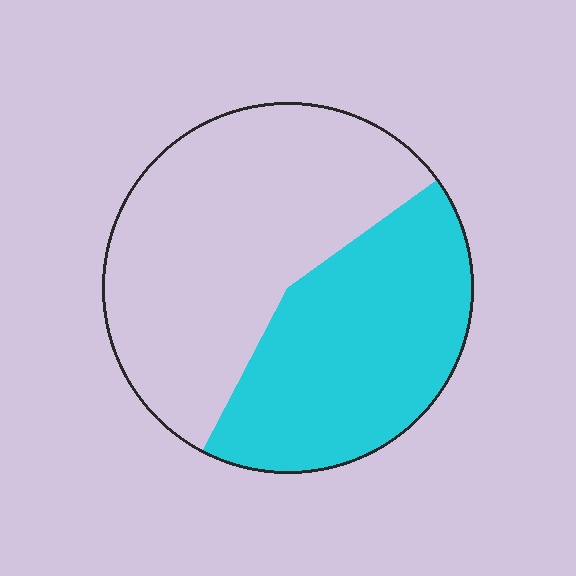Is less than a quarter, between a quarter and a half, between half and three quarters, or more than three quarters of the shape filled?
Between a quarter and a half.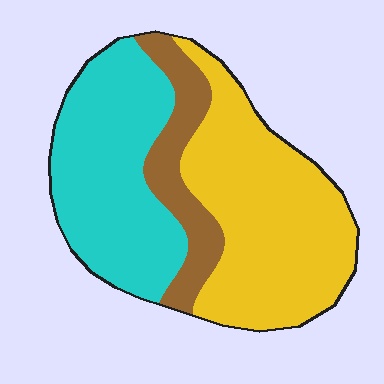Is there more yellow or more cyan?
Yellow.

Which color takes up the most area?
Yellow, at roughly 45%.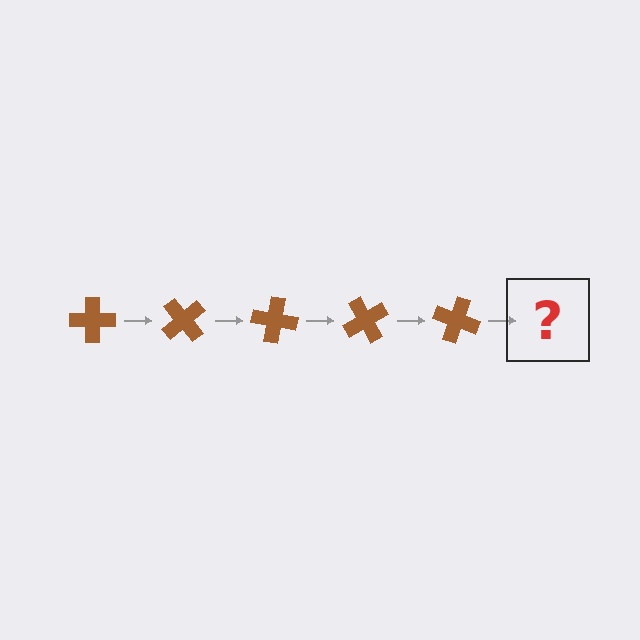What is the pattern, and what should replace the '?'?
The pattern is that the cross rotates 50 degrees each step. The '?' should be a brown cross rotated 250 degrees.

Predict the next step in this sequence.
The next step is a brown cross rotated 250 degrees.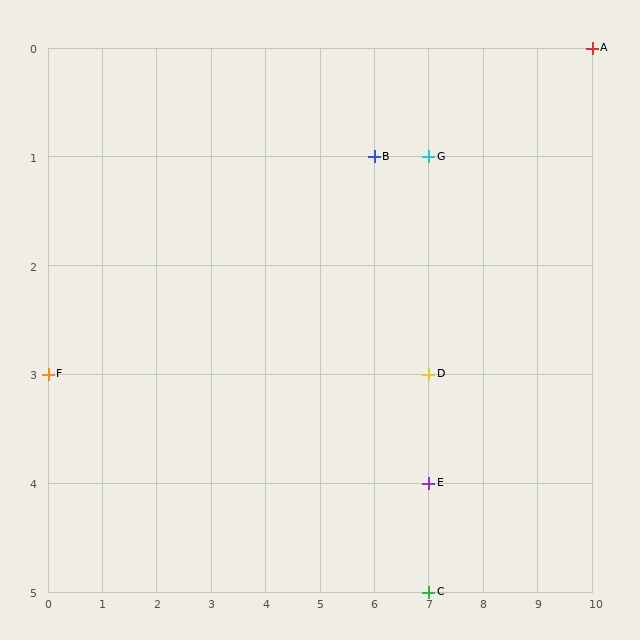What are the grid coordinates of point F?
Point F is at grid coordinates (0, 3).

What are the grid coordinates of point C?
Point C is at grid coordinates (7, 5).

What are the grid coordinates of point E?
Point E is at grid coordinates (7, 4).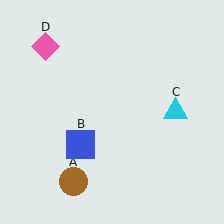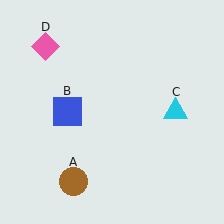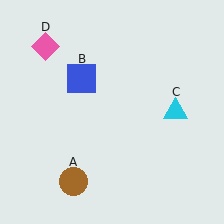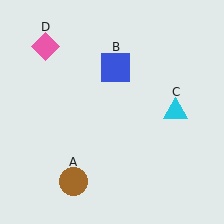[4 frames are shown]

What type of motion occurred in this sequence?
The blue square (object B) rotated clockwise around the center of the scene.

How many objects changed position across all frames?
1 object changed position: blue square (object B).